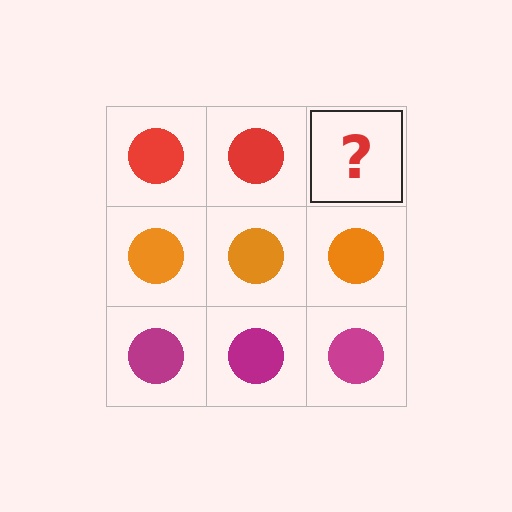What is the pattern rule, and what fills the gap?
The rule is that each row has a consistent color. The gap should be filled with a red circle.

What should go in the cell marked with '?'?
The missing cell should contain a red circle.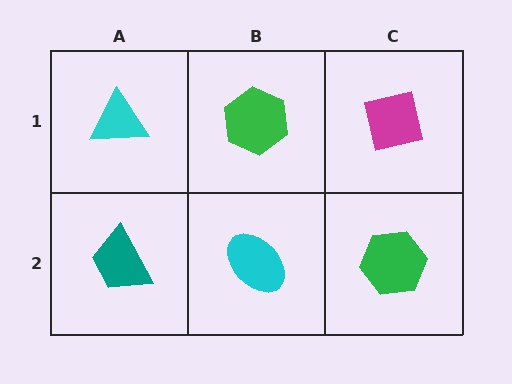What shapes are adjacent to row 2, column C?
A magenta square (row 1, column C), a cyan ellipse (row 2, column B).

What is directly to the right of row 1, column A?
A green hexagon.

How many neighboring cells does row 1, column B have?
3.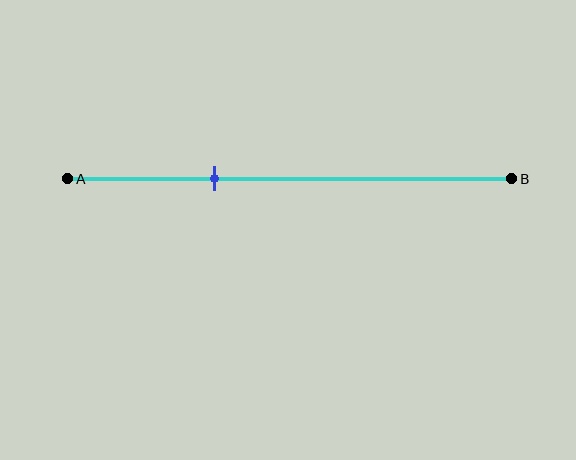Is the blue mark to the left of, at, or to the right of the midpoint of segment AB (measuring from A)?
The blue mark is to the left of the midpoint of segment AB.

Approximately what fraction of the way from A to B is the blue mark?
The blue mark is approximately 35% of the way from A to B.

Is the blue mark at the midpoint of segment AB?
No, the mark is at about 35% from A, not at the 50% midpoint.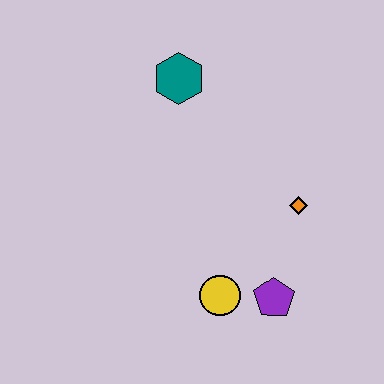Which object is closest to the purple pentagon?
The yellow circle is closest to the purple pentagon.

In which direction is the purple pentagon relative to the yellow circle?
The purple pentagon is to the right of the yellow circle.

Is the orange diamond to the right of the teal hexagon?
Yes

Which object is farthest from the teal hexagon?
The purple pentagon is farthest from the teal hexagon.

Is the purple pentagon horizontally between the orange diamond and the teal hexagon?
Yes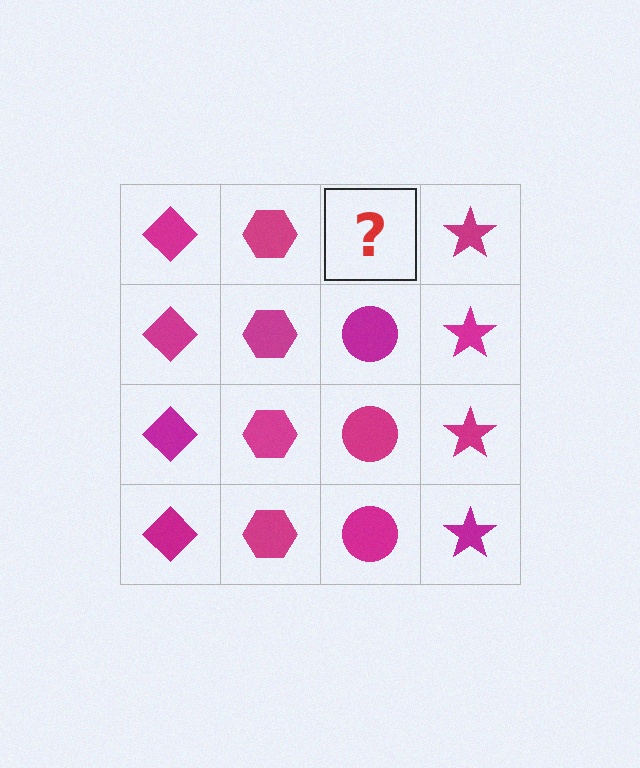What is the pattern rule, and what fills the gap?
The rule is that each column has a consistent shape. The gap should be filled with a magenta circle.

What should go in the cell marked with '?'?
The missing cell should contain a magenta circle.